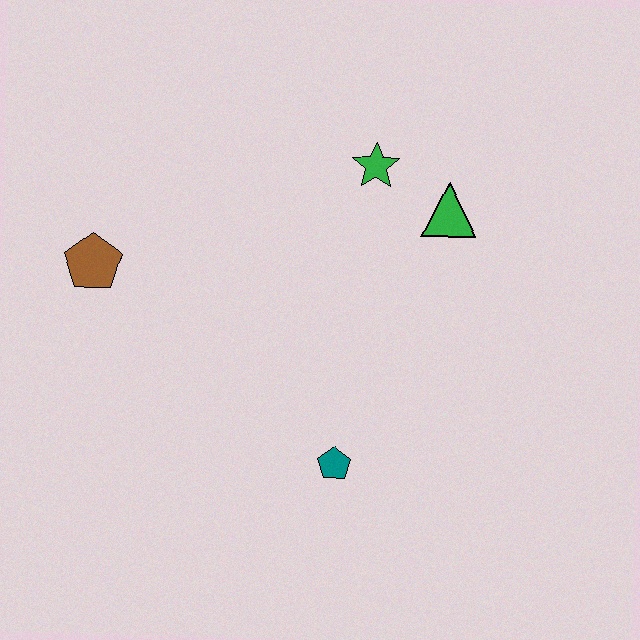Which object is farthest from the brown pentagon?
The green triangle is farthest from the brown pentagon.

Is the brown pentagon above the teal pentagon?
Yes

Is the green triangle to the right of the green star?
Yes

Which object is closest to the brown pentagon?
The green star is closest to the brown pentagon.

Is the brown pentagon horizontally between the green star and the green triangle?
No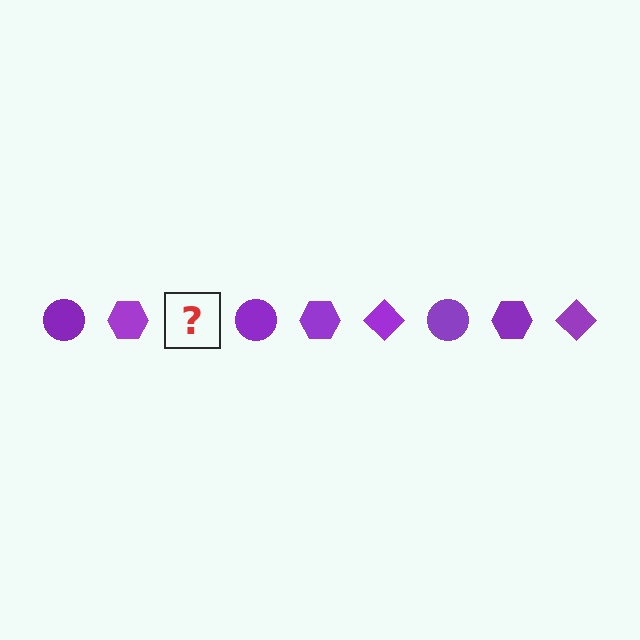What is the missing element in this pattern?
The missing element is a purple diamond.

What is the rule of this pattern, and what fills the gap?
The rule is that the pattern cycles through circle, hexagon, diamond shapes in purple. The gap should be filled with a purple diamond.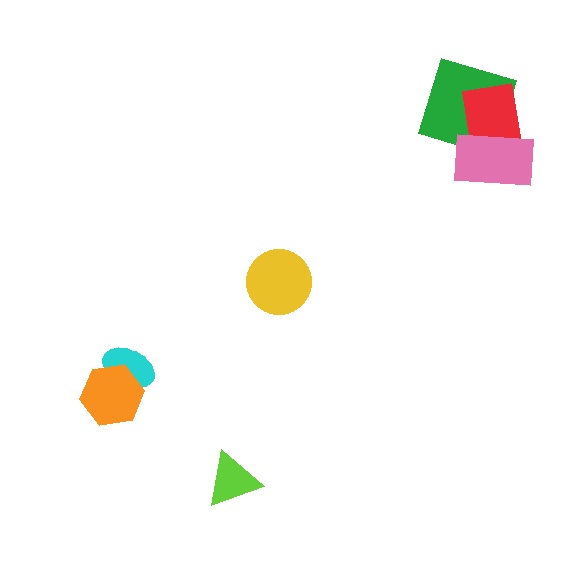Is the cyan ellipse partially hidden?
Yes, it is partially covered by another shape.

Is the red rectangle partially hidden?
Yes, it is partially covered by another shape.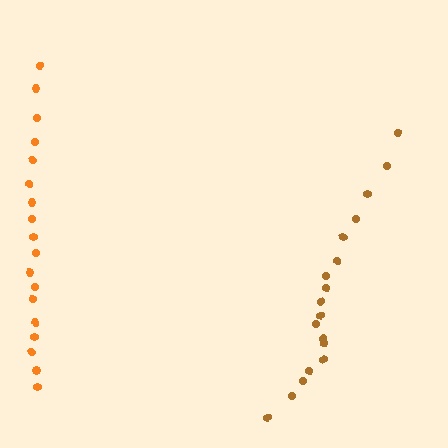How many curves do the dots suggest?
There are 2 distinct paths.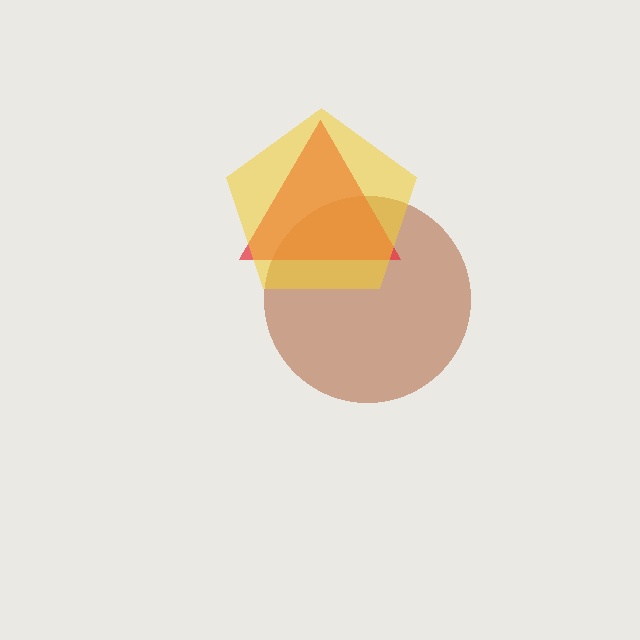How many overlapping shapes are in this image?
There are 3 overlapping shapes in the image.